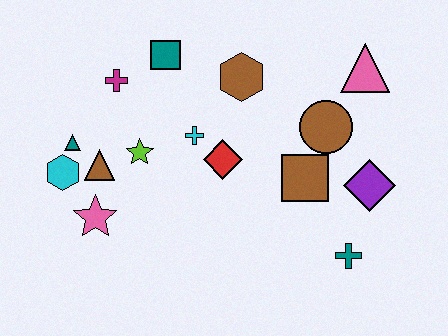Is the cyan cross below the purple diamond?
No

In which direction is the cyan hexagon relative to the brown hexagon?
The cyan hexagon is to the left of the brown hexagon.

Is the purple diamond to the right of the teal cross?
Yes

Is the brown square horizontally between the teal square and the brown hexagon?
No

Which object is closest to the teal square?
The magenta cross is closest to the teal square.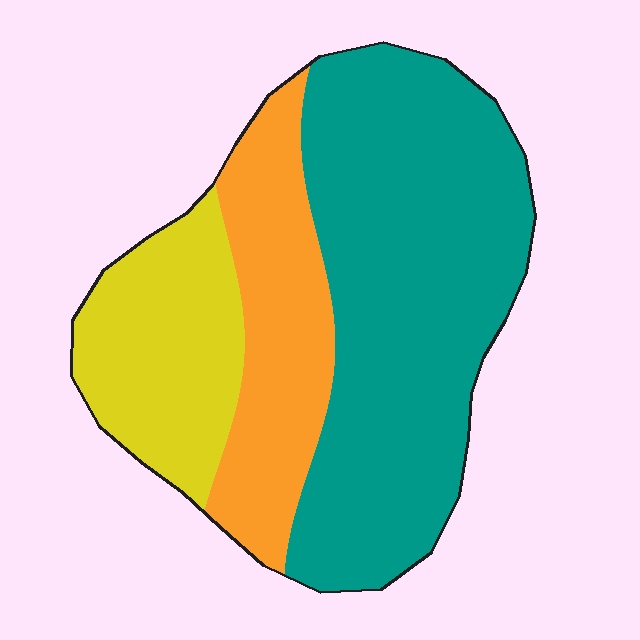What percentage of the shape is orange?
Orange covers about 25% of the shape.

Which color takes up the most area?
Teal, at roughly 55%.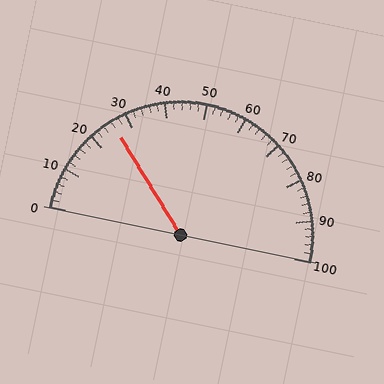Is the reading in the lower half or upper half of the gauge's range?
The reading is in the lower half of the range (0 to 100).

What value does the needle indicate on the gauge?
The needle indicates approximately 26.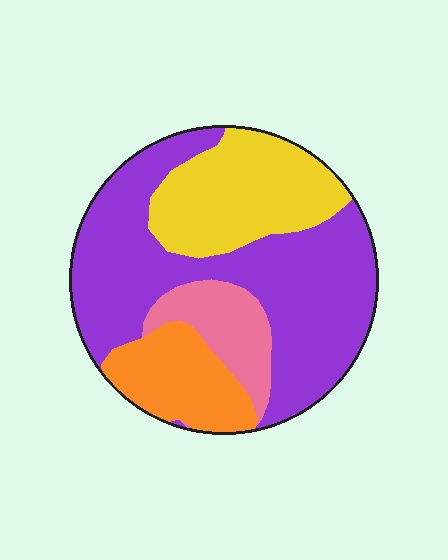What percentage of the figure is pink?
Pink covers around 10% of the figure.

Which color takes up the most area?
Purple, at roughly 50%.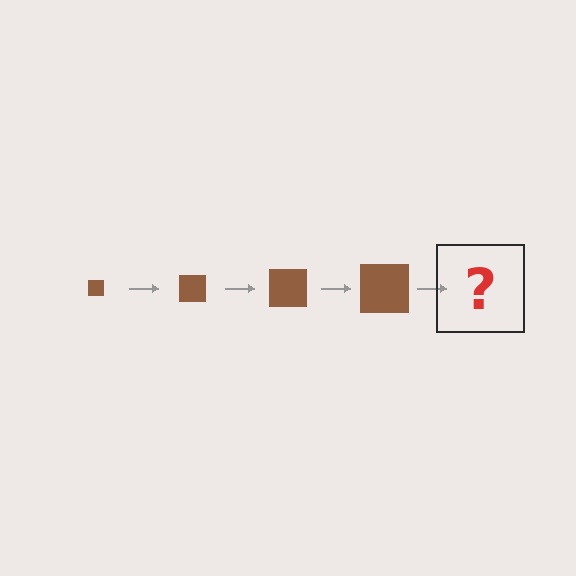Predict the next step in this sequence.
The next step is a brown square, larger than the previous one.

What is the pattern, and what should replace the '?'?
The pattern is that the square gets progressively larger each step. The '?' should be a brown square, larger than the previous one.